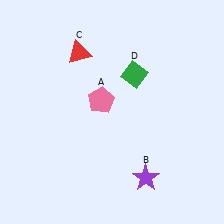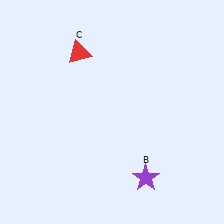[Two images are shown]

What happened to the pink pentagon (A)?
The pink pentagon (A) was removed in Image 2. It was in the top-left area of Image 1.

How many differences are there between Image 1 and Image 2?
There are 2 differences between the two images.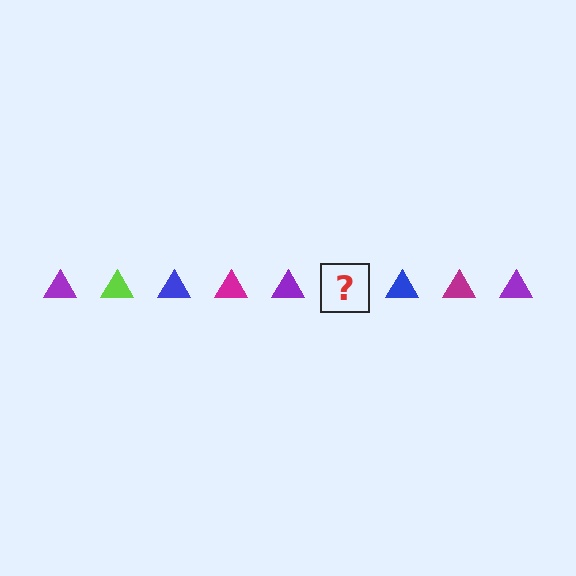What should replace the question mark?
The question mark should be replaced with a lime triangle.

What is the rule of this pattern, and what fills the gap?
The rule is that the pattern cycles through purple, lime, blue, magenta triangles. The gap should be filled with a lime triangle.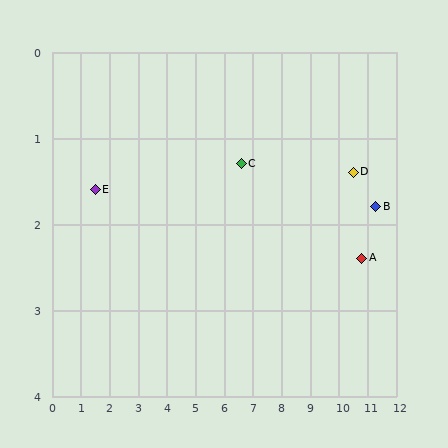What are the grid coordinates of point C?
Point C is at approximately (6.6, 1.3).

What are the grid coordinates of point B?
Point B is at approximately (11.3, 1.8).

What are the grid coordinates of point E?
Point E is at approximately (1.5, 1.6).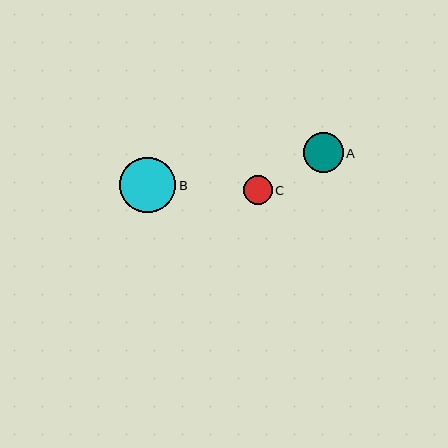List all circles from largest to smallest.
From largest to smallest: B, A, C.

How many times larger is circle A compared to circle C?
Circle A is approximately 1.4 times the size of circle C.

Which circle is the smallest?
Circle C is the smallest with a size of approximately 29 pixels.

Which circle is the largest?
Circle B is the largest with a size of approximately 56 pixels.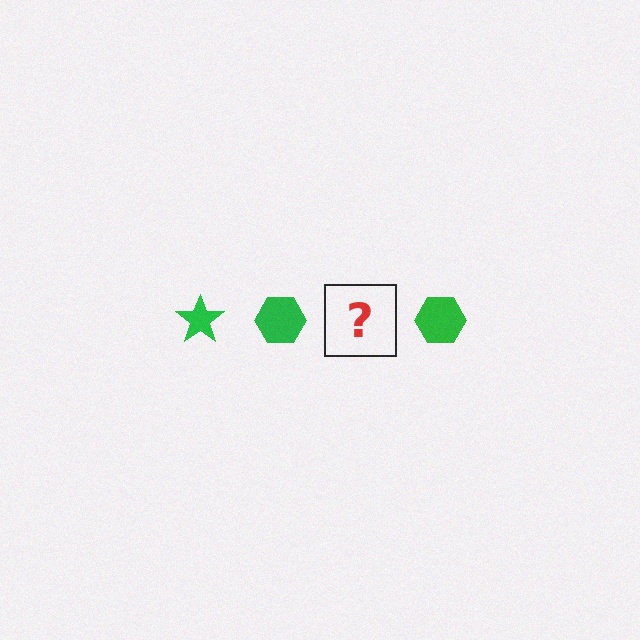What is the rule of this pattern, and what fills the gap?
The rule is that the pattern cycles through star, hexagon shapes in green. The gap should be filled with a green star.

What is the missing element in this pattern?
The missing element is a green star.